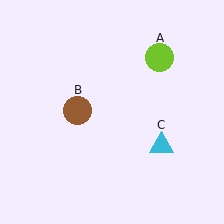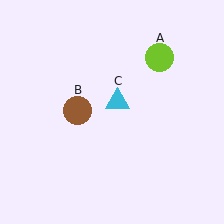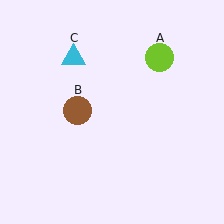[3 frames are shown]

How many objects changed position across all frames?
1 object changed position: cyan triangle (object C).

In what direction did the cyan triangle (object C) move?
The cyan triangle (object C) moved up and to the left.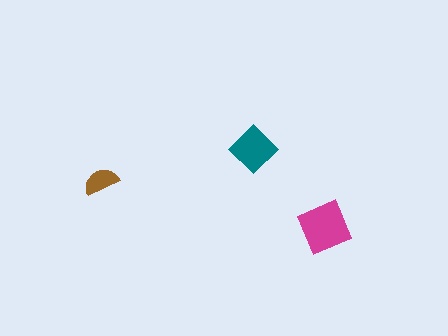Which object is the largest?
The magenta square.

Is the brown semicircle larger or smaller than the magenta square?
Smaller.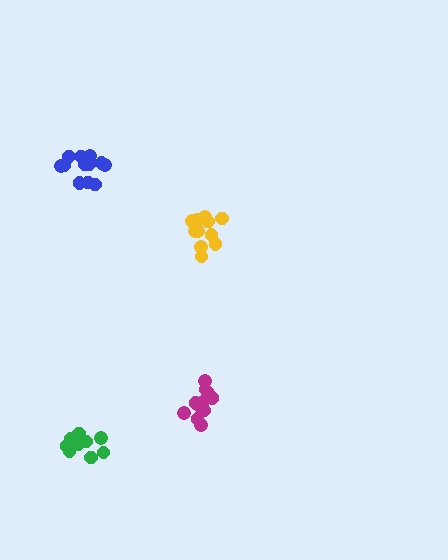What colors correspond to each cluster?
The clusters are colored: magenta, yellow, blue, green.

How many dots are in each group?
Group 1: 13 dots, Group 2: 12 dots, Group 3: 12 dots, Group 4: 10 dots (47 total).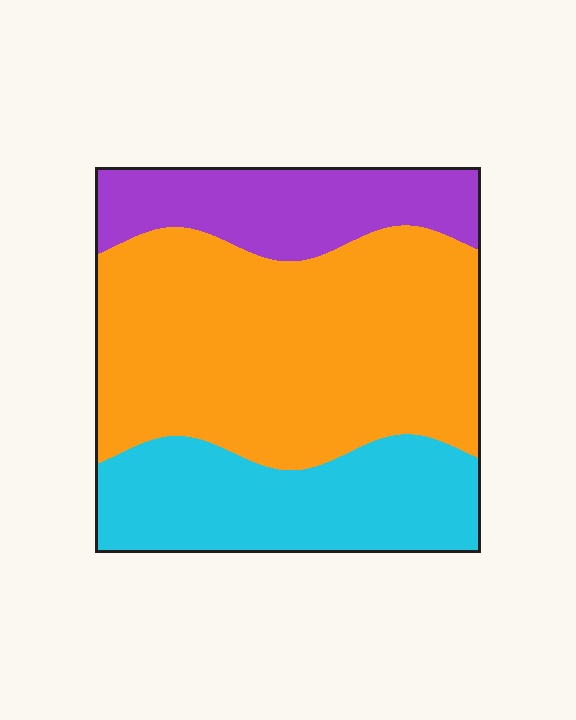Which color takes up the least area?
Purple, at roughly 20%.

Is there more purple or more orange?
Orange.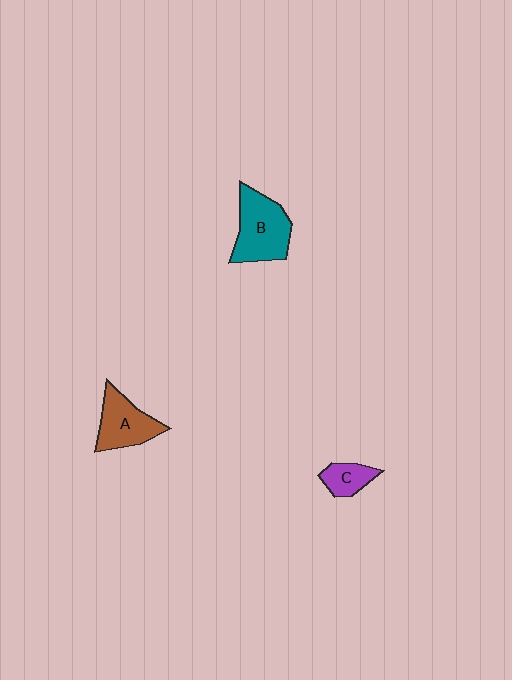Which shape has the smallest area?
Shape C (purple).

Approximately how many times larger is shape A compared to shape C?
Approximately 1.9 times.